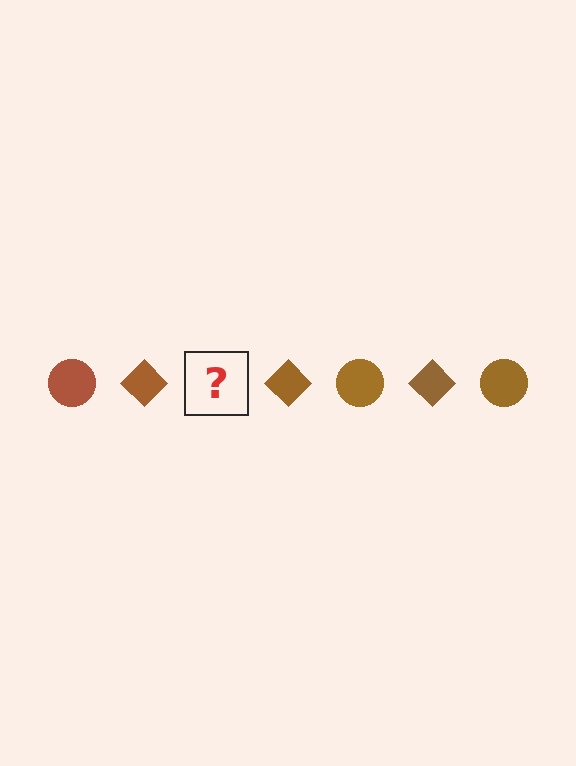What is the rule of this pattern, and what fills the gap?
The rule is that the pattern cycles through circle, diamond shapes in brown. The gap should be filled with a brown circle.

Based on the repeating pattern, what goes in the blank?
The blank should be a brown circle.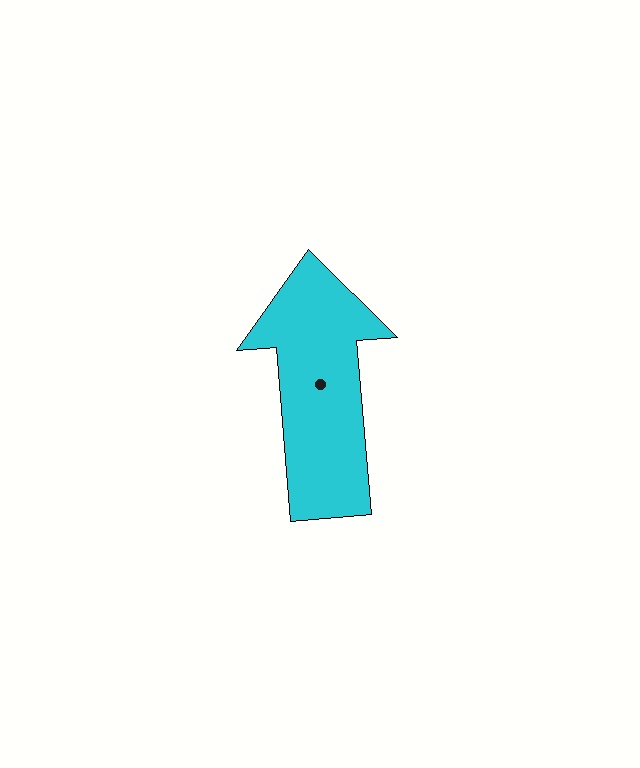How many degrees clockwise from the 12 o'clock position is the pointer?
Approximately 355 degrees.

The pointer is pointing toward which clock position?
Roughly 12 o'clock.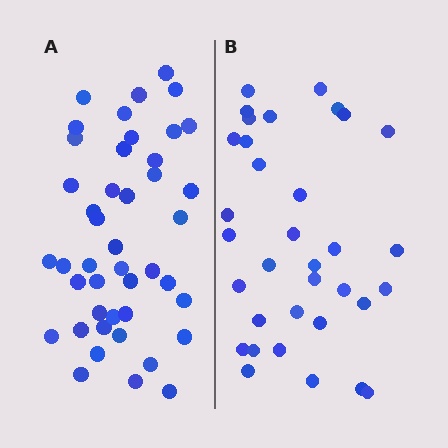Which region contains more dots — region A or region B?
Region A (the left region) has more dots.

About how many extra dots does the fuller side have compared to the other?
Region A has roughly 10 or so more dots than region B.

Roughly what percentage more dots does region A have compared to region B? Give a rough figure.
About 30% more.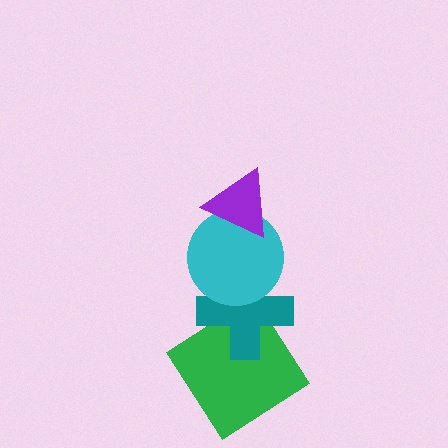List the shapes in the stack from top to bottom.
From top to bottom: the purple triangle, the cyan circle, the teal cross, the green diamond.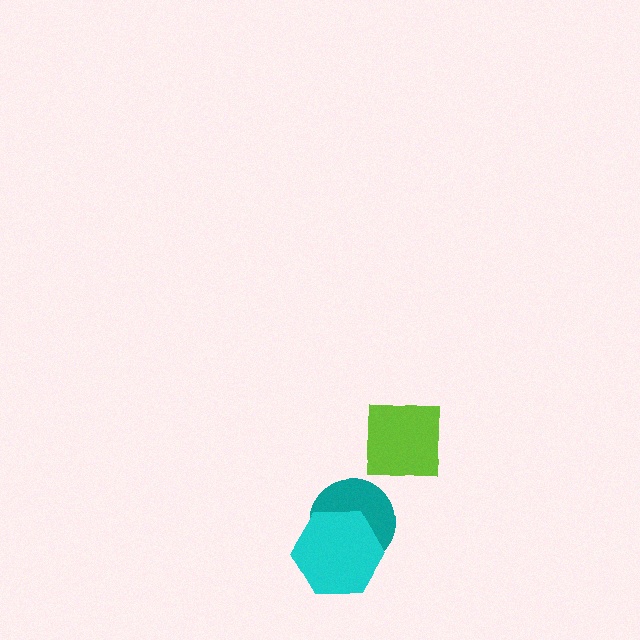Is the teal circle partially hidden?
Yes, it is partially covered by another shape.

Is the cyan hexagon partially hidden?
No, no other shape covers it.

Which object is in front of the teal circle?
The cyan hexagon is in front of the teal circle.